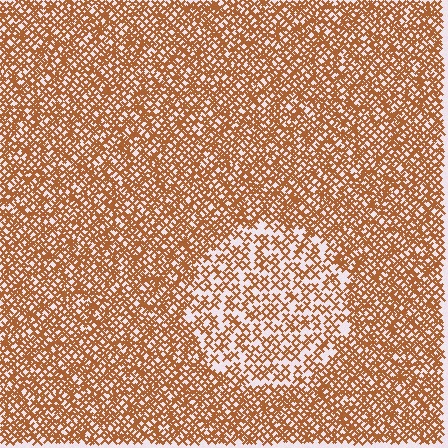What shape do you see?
I see a circle.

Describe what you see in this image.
The image contains small brown elements arranged at two different densities. A circle-shaped region is visible where the elements are less densely packed than the surrounding area.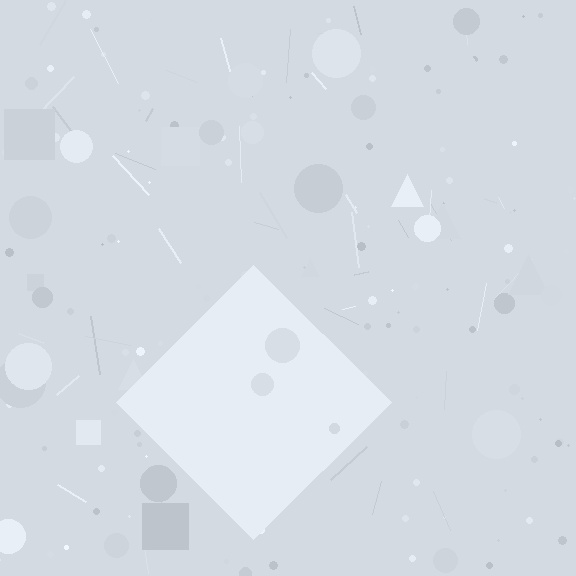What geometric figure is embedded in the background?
A diamond is embedded in the background.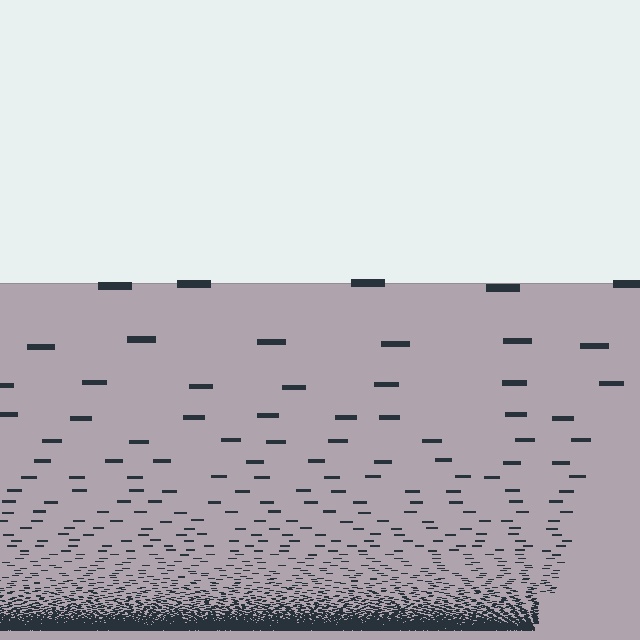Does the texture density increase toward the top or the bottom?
Density increases toward the bottom.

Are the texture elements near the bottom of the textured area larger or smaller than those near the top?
Smaller. The gradient is inverted — elements near the bottom are smaller and denser.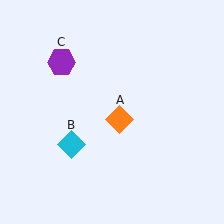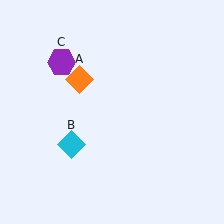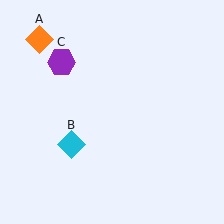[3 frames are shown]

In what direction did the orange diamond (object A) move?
The orange diamond (object A) moved up and to the left.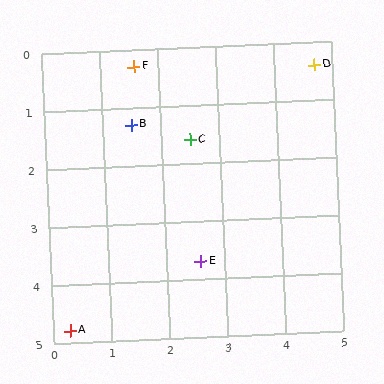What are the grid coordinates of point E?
Point E is at approximately (2.6, 3.7).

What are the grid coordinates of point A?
Point A is at approximately (0.3, 4.8).